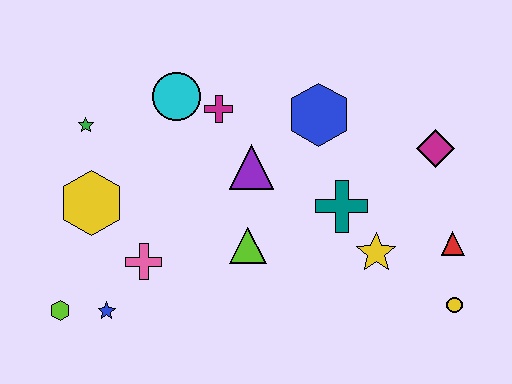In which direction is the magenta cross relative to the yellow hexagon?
The magenta cross is to the right of the yellow hexagon.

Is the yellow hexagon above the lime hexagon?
Yes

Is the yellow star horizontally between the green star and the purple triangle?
No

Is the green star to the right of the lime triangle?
No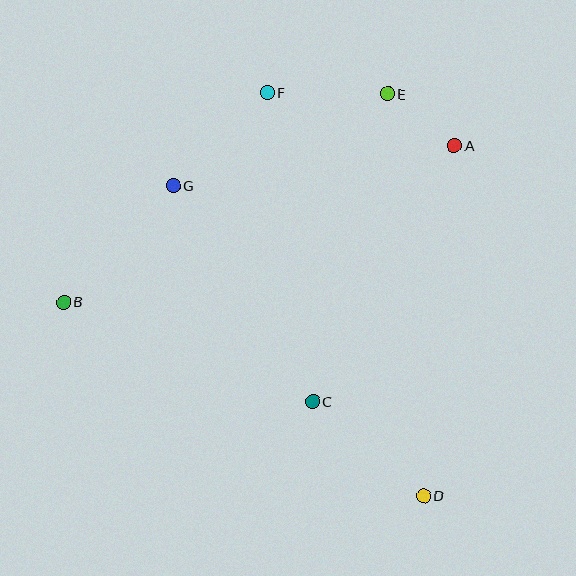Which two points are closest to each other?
Points A and E are closest to each other.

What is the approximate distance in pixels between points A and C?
The distance between A and C is approximately 293 pixels.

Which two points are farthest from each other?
Points D and F are farthest from each other.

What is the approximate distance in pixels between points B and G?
The distance between B and G is approximately 160 pixels.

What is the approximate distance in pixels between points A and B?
The distance between A and B is approximately 421 pixels.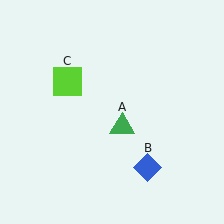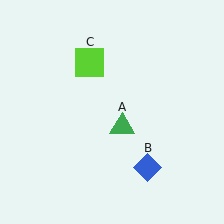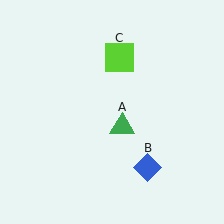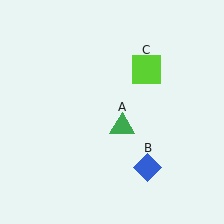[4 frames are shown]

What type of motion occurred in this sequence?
The lime square (object C) rotated clockwise around the center of the scene.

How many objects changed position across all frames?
1 object changed position: lime square (object C).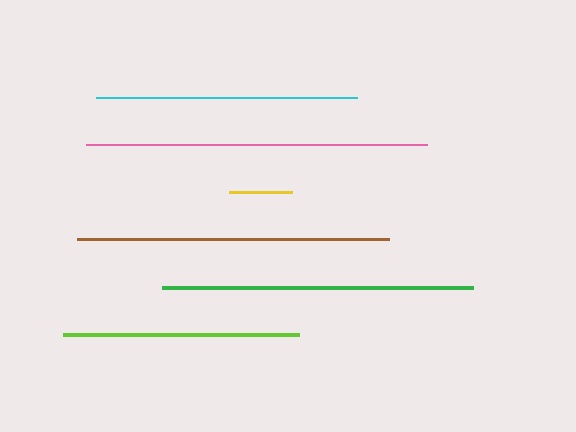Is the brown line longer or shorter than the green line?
The brown line is longer than the green line.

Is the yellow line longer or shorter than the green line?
The green line is longer than the yellow line.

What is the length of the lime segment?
The lime segment is approximately 235 pixels long.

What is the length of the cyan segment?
The cyan segment is approximately 261 pixels long.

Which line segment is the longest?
The pink line is the longest at approximately 341 pixels.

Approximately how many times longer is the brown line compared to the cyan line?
The brown line is approximately 1.2 times the length of the cyan line.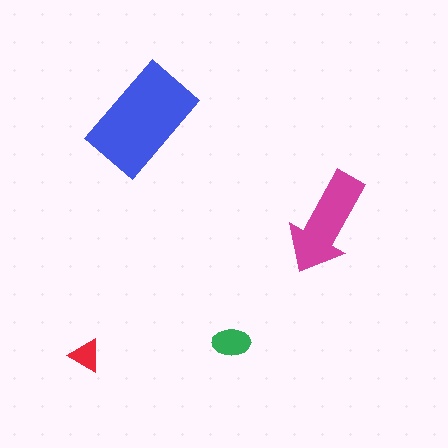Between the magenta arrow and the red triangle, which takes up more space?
The magenta arrow.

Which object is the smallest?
The red triangle.